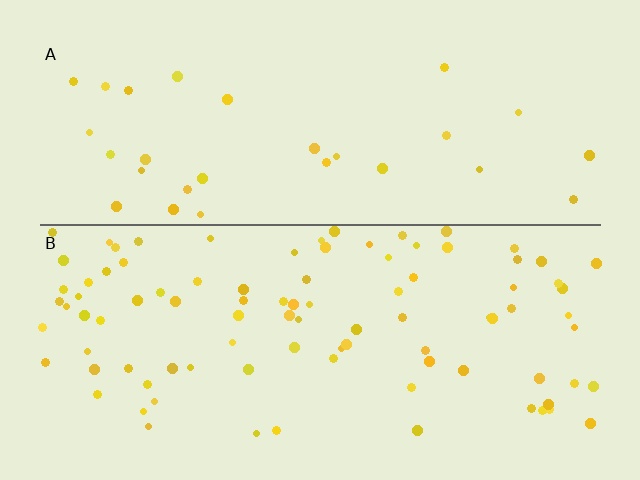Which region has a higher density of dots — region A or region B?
B (the bottom).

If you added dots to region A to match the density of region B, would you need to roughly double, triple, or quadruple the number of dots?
Approximately triple.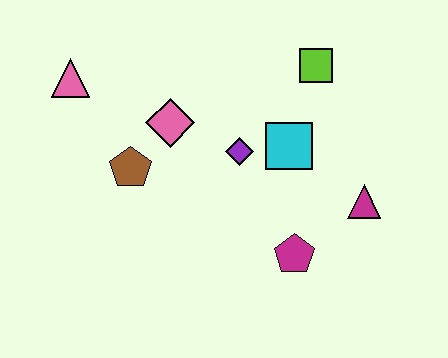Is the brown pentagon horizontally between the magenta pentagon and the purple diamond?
No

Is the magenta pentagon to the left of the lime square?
Yes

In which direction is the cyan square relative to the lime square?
The cyan square is below the lime square.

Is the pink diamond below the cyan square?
No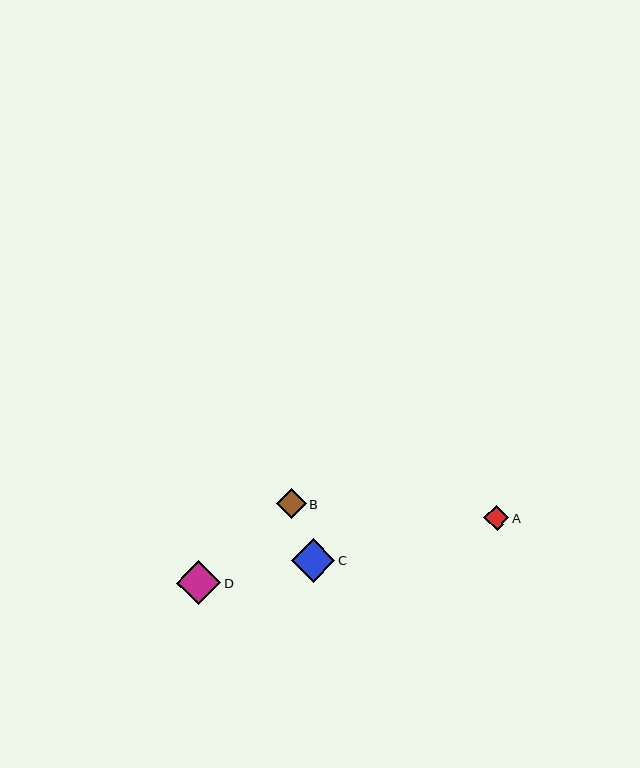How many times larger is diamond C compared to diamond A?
Diamond C is approximately 1.7 times the size of diamond A.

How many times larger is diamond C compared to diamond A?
Diamond C is approximately 1.7 times the size of diamond A.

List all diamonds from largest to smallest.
From largest to smallest: D, C, B, A.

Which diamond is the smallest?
Diamond A is the smallest with a size of approximately 25 pixels.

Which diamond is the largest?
Diamond D is the largest with a size of approximately 44 pixels.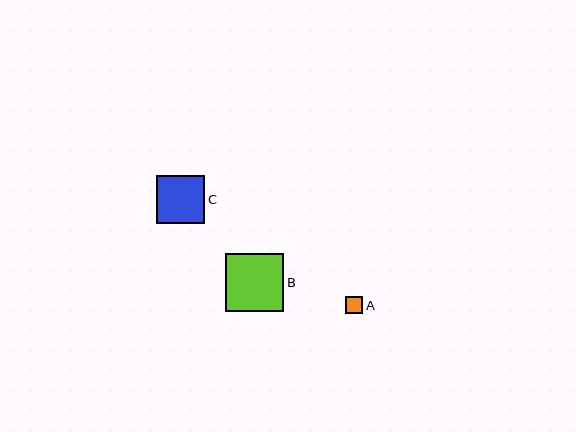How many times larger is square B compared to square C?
Square B is approximately 1.2 times the size of square C.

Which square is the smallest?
Square A is the smallest with a size of approximately 17 pixels.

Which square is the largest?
Square B is the largest with a size of approximately 58 pixels.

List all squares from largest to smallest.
From largest to smallest: B, C, A.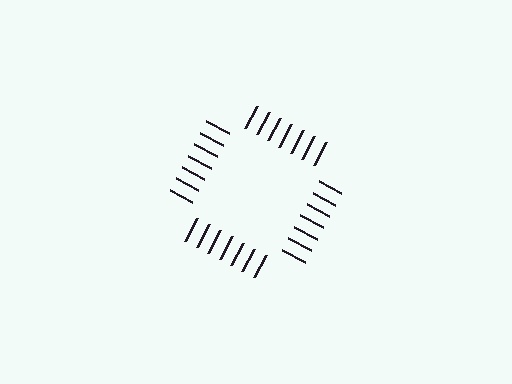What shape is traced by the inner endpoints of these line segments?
An illusory square — the line segments terminate on its edges but no continuous stroke is drawn.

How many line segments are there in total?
28 — 7 along each of the 4 edges.